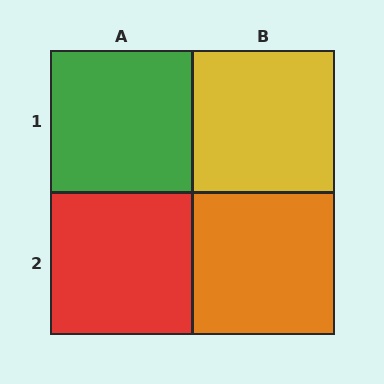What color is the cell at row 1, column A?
Green.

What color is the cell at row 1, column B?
Yellow.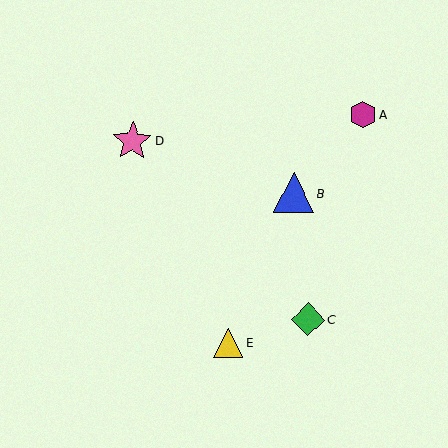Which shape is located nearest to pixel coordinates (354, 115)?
The magenta hexagon (labeled A) at (363, 115) is nearest to that location.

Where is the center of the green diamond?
The center of the green diamond is at (308, 320).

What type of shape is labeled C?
Shape C is a green diamond.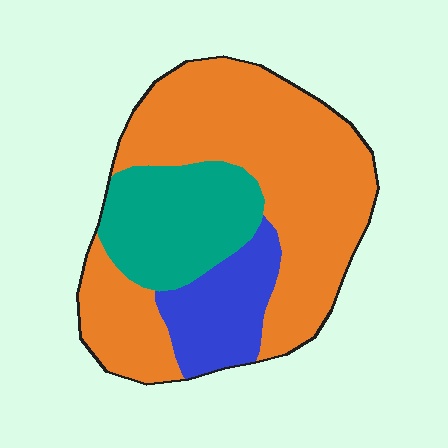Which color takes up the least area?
Blue, at roughly 15%.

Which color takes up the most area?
Orange, at roughly 60%.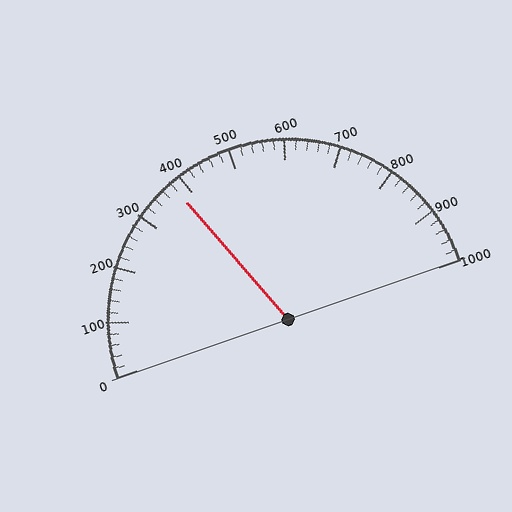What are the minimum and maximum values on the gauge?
The gauge ranges from 0 to 1000.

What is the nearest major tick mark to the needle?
The nearest major tick mark is 400.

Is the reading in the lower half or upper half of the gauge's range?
The reading is in the lower half of the range (0 to 1000).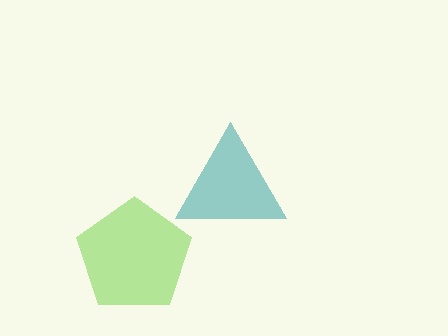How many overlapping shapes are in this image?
There are 2 overlapping shapes in the image.